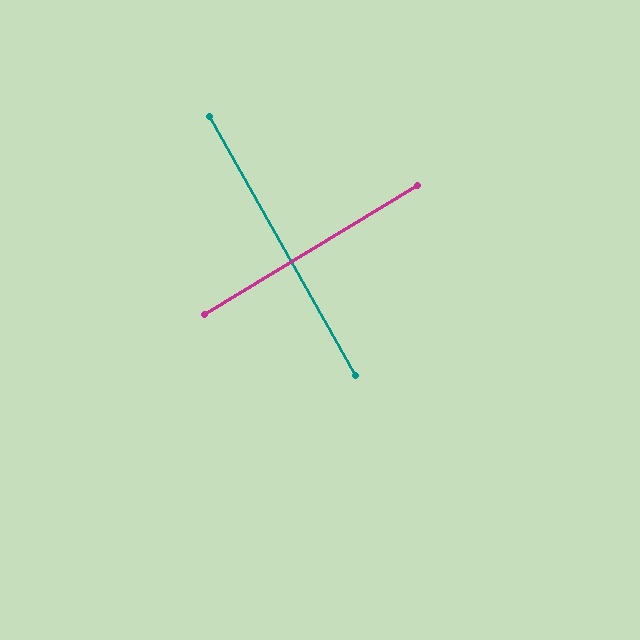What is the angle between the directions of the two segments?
Approximately 88 degrees.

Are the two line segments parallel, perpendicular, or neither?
Perpendicular — they meet at approximately 88°.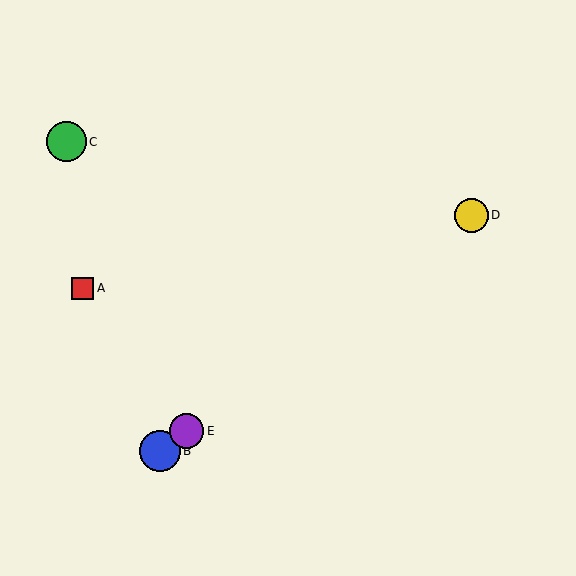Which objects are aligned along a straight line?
Objects B, D, E are aligned along a straight line.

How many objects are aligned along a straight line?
3 objects (B, D, E) are aligned along a straight line.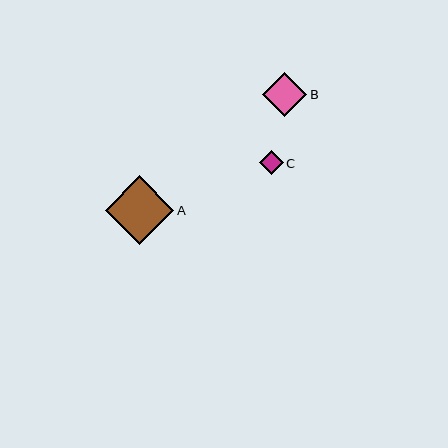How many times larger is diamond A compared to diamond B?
Diamond A is approximately 1.6 times the size of diamond B.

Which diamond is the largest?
Diamond A is the largest with a size of approximately 69 pixels.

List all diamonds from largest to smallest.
From largest to smallest: A, B, C.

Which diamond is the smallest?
Diamond C is the smallest with a size of approximately 24 pixels.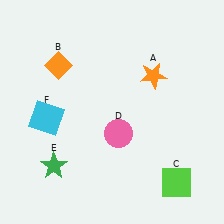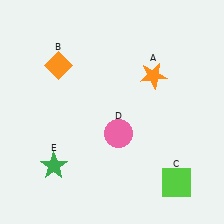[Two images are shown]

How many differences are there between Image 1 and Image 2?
There is 1 difference between the two images.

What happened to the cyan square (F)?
The cyan square (F) was removed in Image 2. It was in the bottom-left area of Image 1.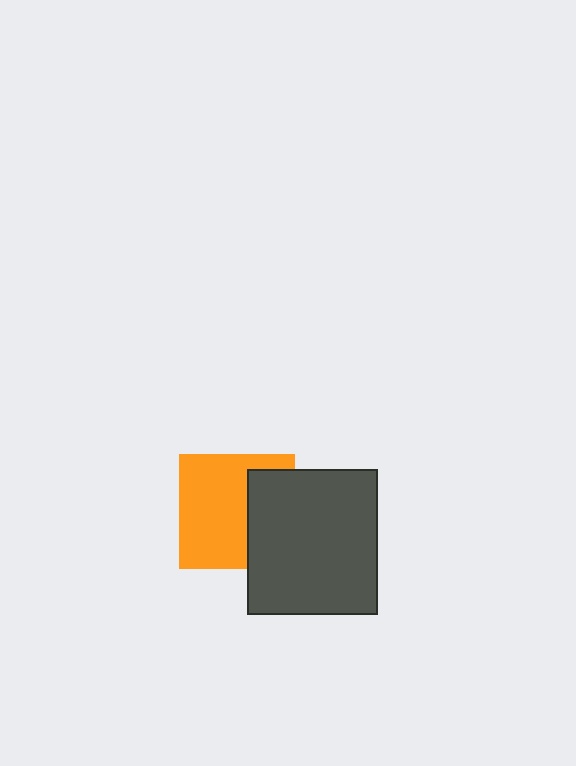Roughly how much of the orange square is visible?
About half of it is visible (roughly 64%).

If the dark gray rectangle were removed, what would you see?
You would see the complete orange square.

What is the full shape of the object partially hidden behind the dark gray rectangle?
The partially hidden object is an orange square.